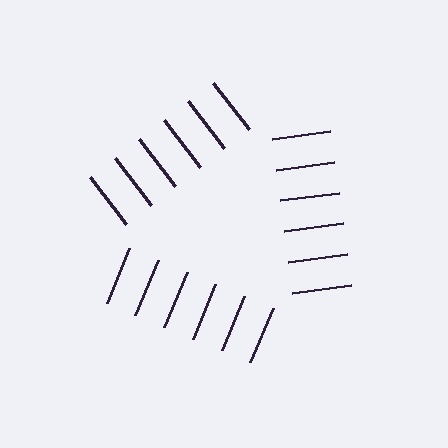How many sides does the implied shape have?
3 sides — the line-ends trace a triangle.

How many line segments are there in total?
18 — 6 along each of the 3 edges.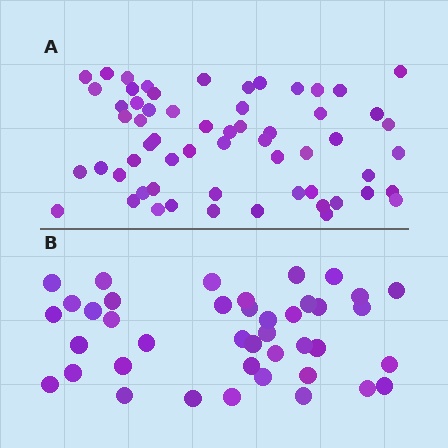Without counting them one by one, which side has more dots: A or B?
Region A (the top region) has more dots.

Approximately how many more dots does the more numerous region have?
Region A has approximately 20 more dots than region B.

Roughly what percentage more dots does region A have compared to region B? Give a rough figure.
About 45% more.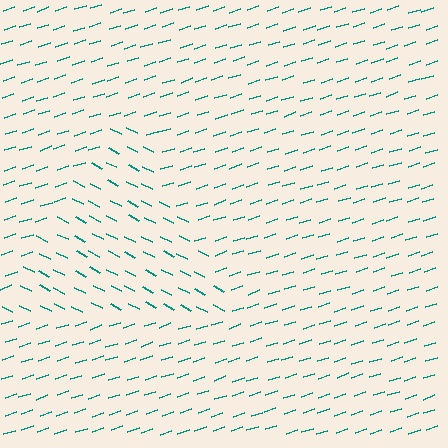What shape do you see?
I see a triangle.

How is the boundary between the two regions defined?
The boundary is defined purely by a change in line orientation (approximately 45 degrees difference). All lines are the same color and thickness.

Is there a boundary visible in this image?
Yes, there is a texture boundary formed by a change in line orientation.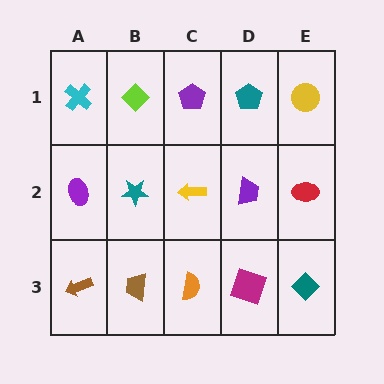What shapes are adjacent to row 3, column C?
A yellow arrow (row 2, column C), a brown trapezoid (row 3, column B), a magenta square (row 3, column D).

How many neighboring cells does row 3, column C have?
3.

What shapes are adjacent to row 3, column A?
A purple ellipse (row 2, column A), a brown trapezoid (row 3, column B).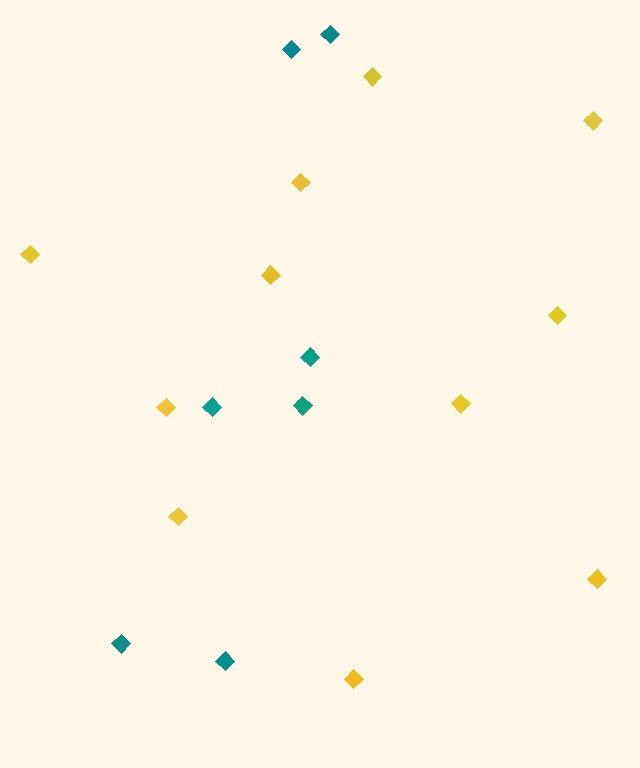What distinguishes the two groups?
There are 2 groups: one group of yellow diamonds (11) and one group of teal diamonds (7).